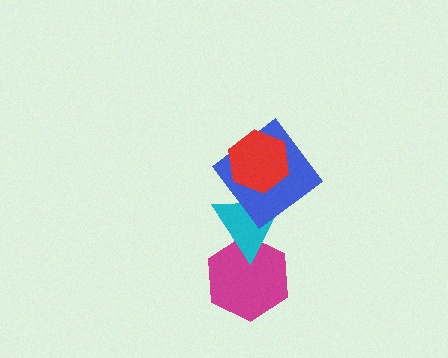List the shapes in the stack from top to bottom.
From top to bottom: the red hexagon, the blue diamond, the cyan triangle, the magenta hexagon.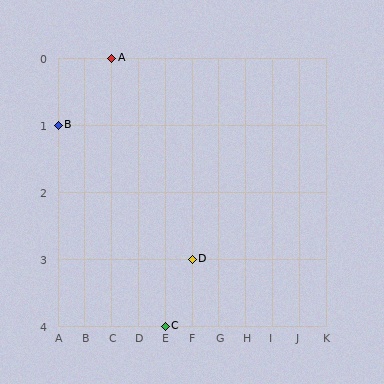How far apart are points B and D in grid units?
Points B and D are 5 columns and 2 rows apart (about 5.4 grid units diagonally).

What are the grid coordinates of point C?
Point C is at grid coordinates (E, 4).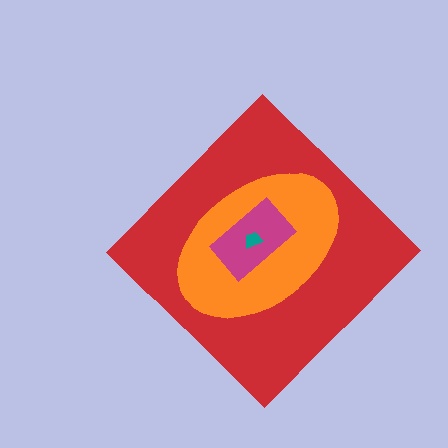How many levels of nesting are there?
4.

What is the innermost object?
The teal trapezoid.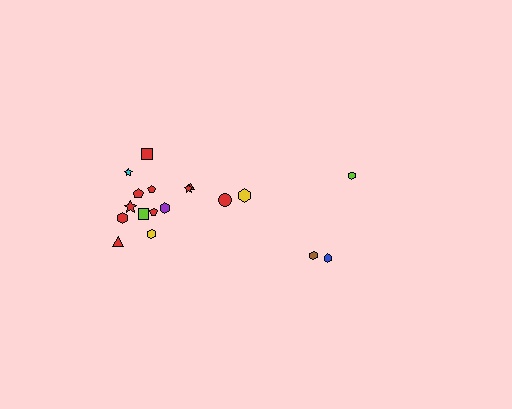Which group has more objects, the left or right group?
The left group.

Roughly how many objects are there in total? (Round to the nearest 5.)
Roughly 20 objects in total.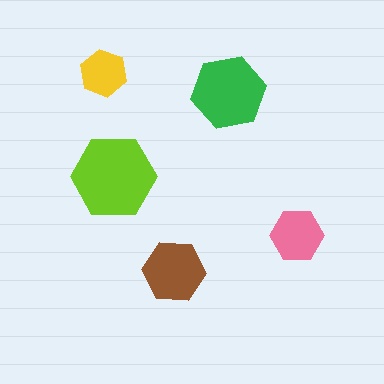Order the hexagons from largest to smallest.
the lime one, the green one, the brown one, the pink one, the yellow one.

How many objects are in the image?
There are 5 objects in the image.